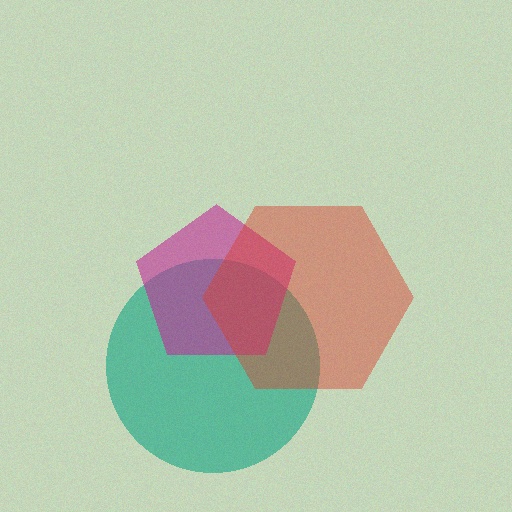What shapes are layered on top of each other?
The layered shapes are: a teal circle, a magenta pentagon, a red hexagon.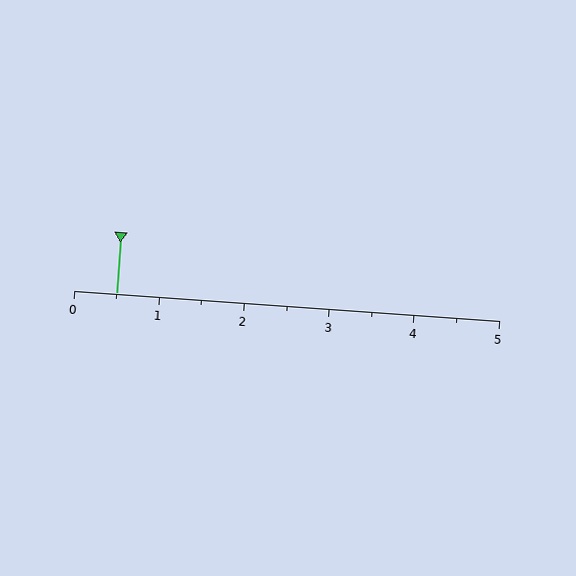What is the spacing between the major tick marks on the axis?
The major ticks are spaced 1 apart.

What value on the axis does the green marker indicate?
The marker indicates approximately 0.5.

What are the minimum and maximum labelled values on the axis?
The axis runs from 0 to 5.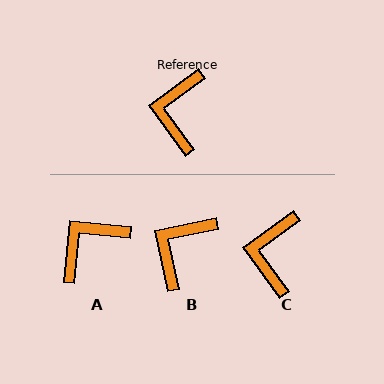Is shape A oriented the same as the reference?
No, it is off by about 42 degrees.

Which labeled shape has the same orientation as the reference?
C.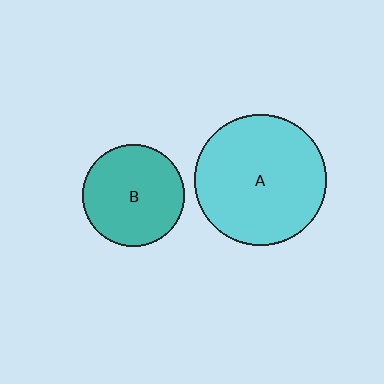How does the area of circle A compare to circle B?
Approximately 1.7 times.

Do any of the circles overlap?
No, none of the circles overlap.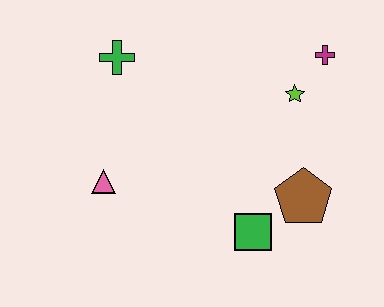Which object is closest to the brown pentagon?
The green square is closest to the brown pentagon.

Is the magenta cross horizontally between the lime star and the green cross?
No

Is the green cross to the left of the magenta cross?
Yes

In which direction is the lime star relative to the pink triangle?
The lime star is to the right of the pink triangle.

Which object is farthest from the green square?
The green cross is farthest from the green square.